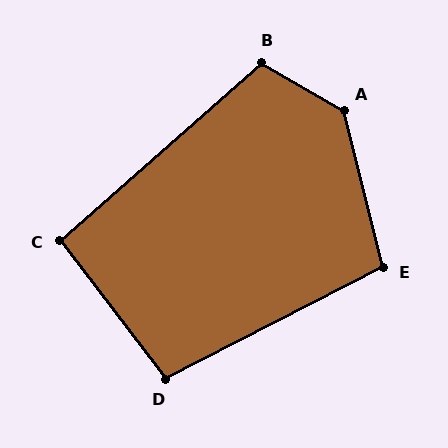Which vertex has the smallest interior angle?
C, at approximately 94 degrees.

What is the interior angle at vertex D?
Approximately 100 degrees (obtuse).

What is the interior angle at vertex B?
Approximately 109 degrees (obtuse).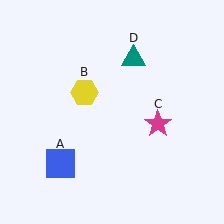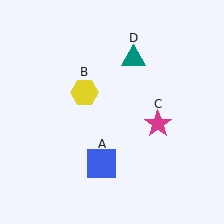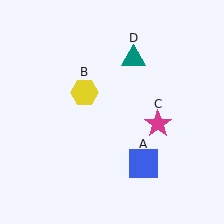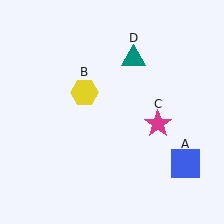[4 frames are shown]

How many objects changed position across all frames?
1 object changed position: blue square (object A).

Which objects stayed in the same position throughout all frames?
Yellow hexagon (object B) and magenta star (object C) and teal triangle (object D) remained stationary.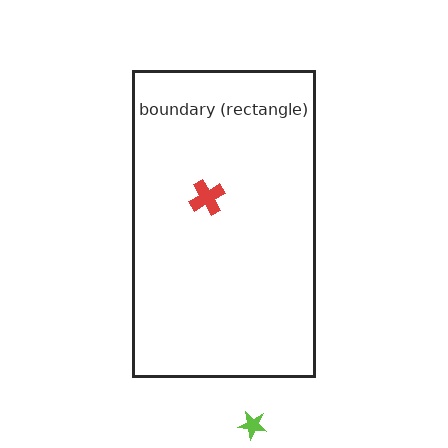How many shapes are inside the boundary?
1 inside, 1 outside.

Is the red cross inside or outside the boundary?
Inside.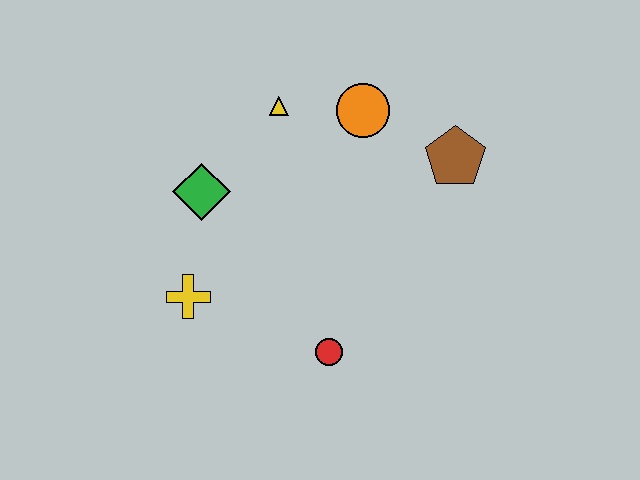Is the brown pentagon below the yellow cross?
No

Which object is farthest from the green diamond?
The brown pentagon is farthest from the green diamond.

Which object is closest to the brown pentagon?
The orange circle is closest to the brown pentagon.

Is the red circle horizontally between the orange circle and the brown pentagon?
No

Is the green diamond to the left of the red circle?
Yes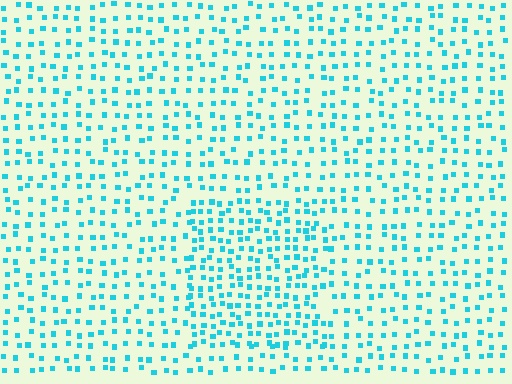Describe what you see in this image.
The image contains small cyan elements arranged at two different densities. A rectangle-shaped region is visible where the elements are more densely packed than the surrounding area.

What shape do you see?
I see a rectangle.